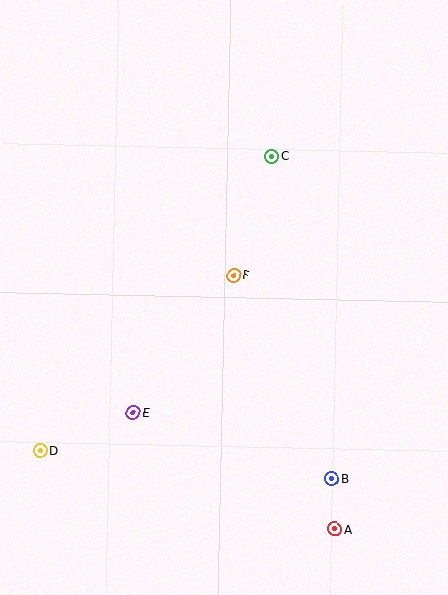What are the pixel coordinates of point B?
Point B is at (332, 478).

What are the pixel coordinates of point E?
Point E is at (133, 413).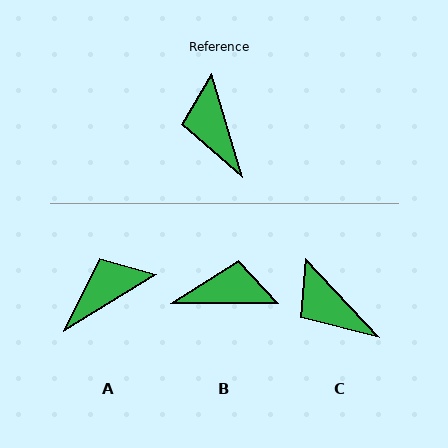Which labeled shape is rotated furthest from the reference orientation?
B, about 107 degrees away.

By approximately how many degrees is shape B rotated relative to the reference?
Approximately 107 degrees clockwise.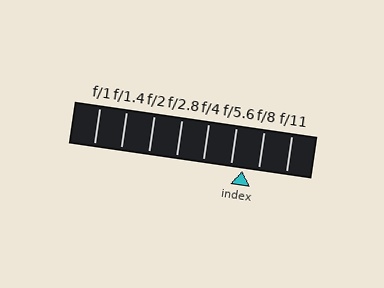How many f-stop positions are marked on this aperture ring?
There are 8 f-stop positions marked.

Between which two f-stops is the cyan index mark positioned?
The index mark is between f/5.6 and f/8.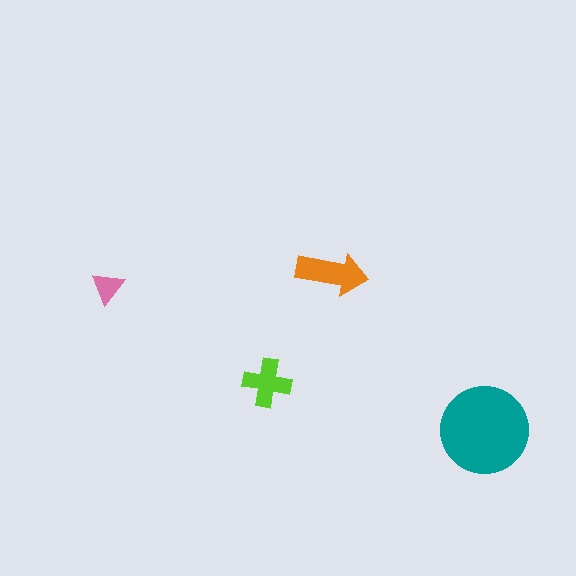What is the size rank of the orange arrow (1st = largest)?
2nd.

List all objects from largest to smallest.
The teal circle, the orange arrow, the lime cross, the pink triangle.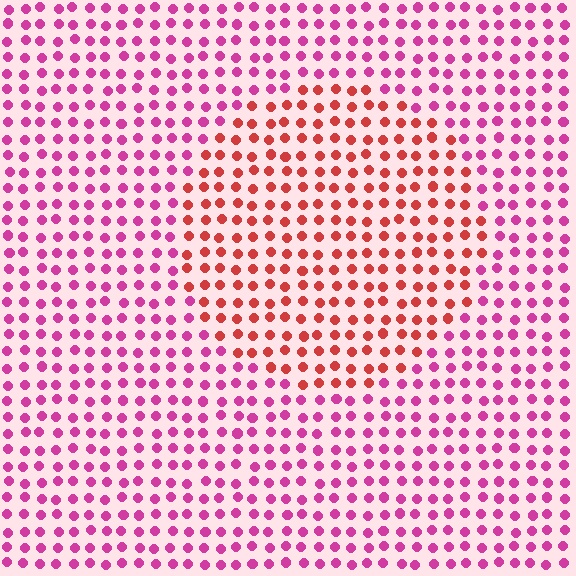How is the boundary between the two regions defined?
The boundary is defined purely by a slight shift in hue (about 40 degrees). Spacing, size, and orientation are identical on both sides.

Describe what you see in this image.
The image is filled with small magenta elements in a uniform arrangement. A circle-shaped region is visible where the elements are tinted to a slightly different hue, forming a subtle color boundary.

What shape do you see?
I see a circle.